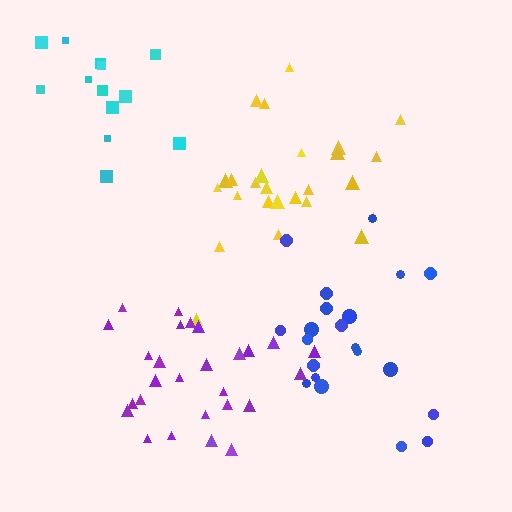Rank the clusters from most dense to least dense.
purple, yellow, blue, cyan.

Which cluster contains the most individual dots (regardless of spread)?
Purple (27).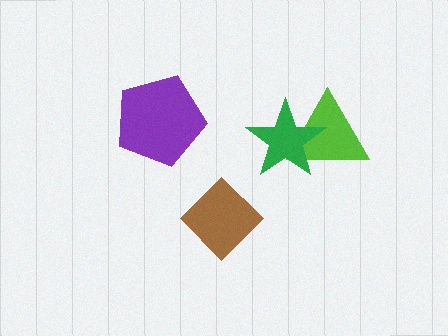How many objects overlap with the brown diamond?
0 objects overlap with the brown diamond.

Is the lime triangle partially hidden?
Yes, it is partially covered by another shape.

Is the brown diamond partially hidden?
No, no other shape covers it.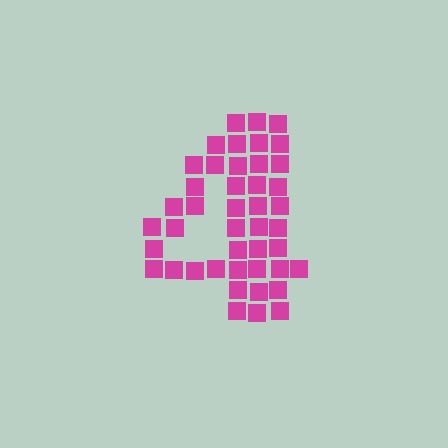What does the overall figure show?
The overall figure shows the digit 4.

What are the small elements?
The small elements are squares.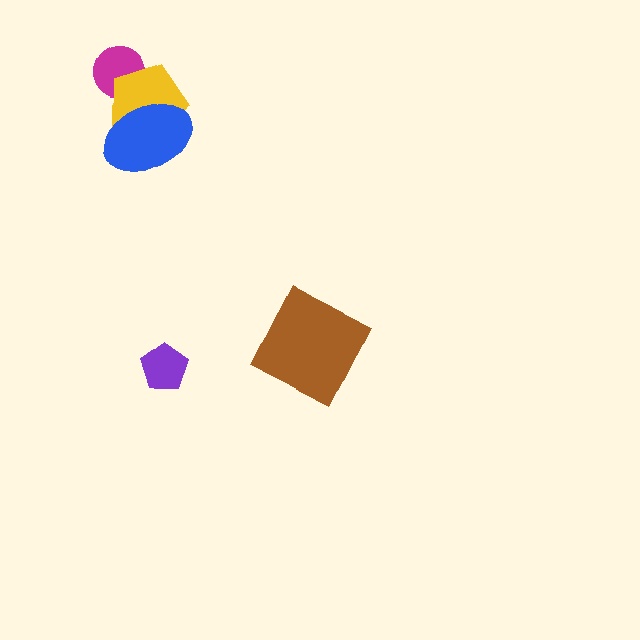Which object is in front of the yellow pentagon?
The blue ellipse is in front of the yellow pentagon.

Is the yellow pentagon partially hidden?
Yes, it is partially covered by another shape.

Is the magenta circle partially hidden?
Yes, it is partially covered by another shape.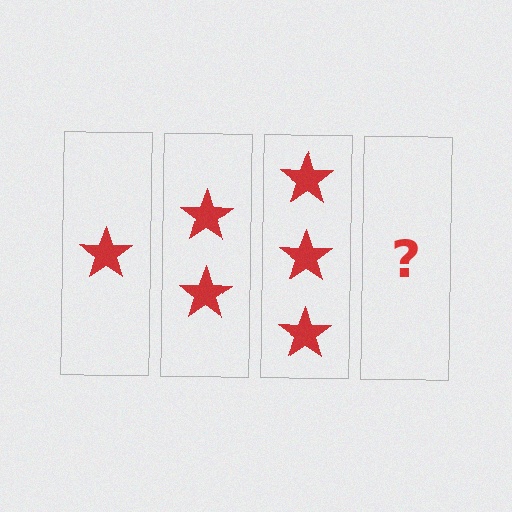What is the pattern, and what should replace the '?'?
The pattern is that each step adds one more star. The '?' should be 4 stars.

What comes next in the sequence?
The next element should be 4 stars.